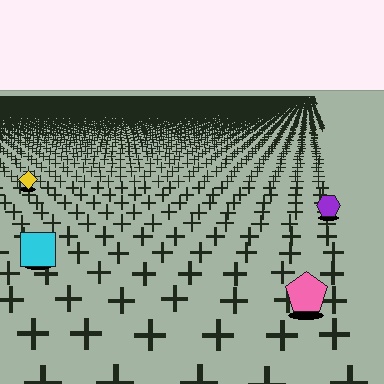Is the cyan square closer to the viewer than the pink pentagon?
No. The pink pentagon is closer — you can tell from the texture gradient: the ground texture is coarser near it.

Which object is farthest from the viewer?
The yellow diamond is farthest from the viewer. It appears smaller and the ground texture around it is denser.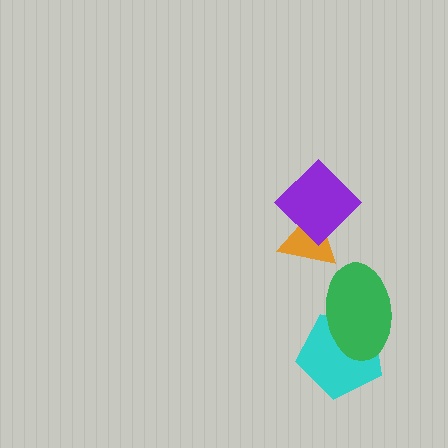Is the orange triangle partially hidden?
Yes, it is partially covered by another shape.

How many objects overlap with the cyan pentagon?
1 object overlaps with the cyan pentagon.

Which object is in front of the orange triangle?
The purple diamond is in front of the orange triangle.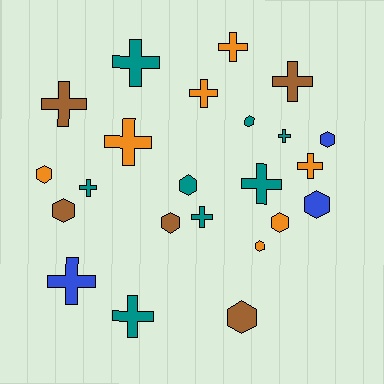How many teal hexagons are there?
There are 2 teal hexagons.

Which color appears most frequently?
Teal, with 8 objects.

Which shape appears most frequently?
Cross, with 13 objects.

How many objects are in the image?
There are 23 objects.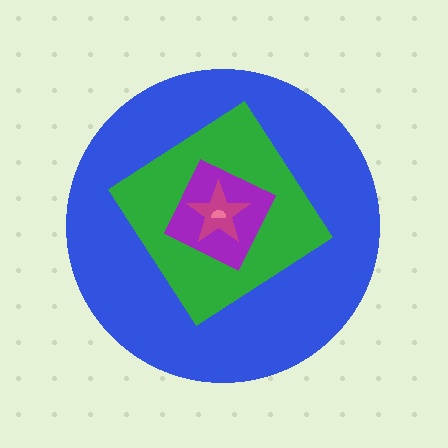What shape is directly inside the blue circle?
The green diamond.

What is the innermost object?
The pink semicircle.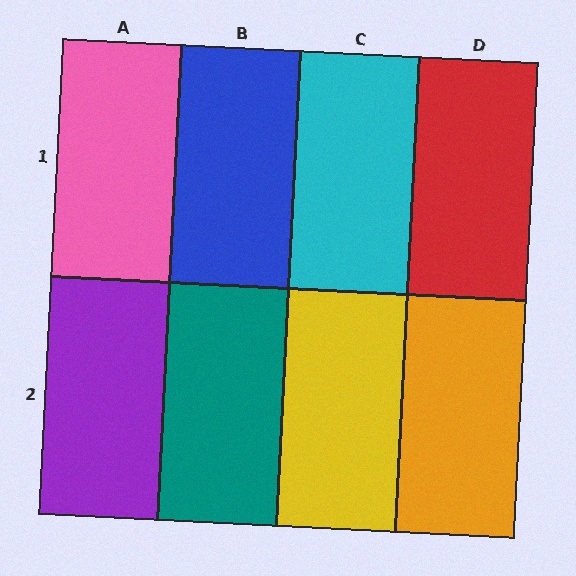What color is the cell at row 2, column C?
Yellow.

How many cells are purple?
1 cell is purple.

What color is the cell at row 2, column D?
Orange.